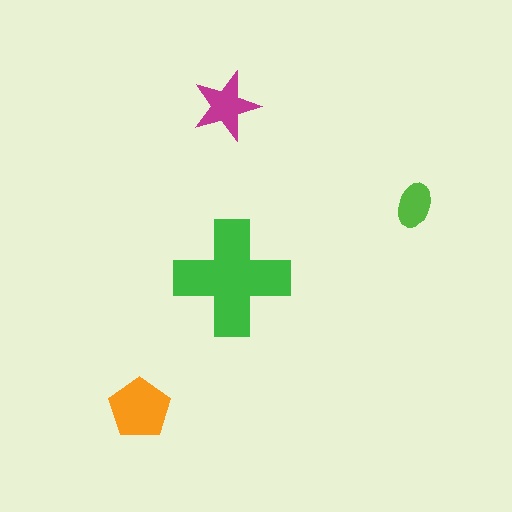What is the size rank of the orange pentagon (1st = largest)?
2nd.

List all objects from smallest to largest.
The lime ellipse, the magenta star, the orange pentagon, the green cross.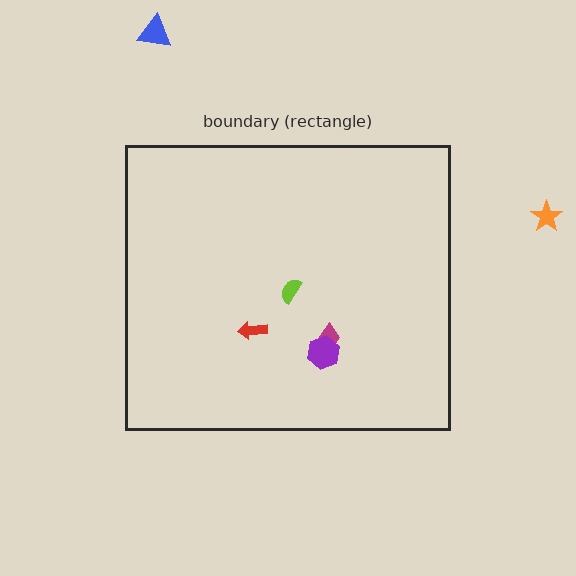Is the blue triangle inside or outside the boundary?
Outside.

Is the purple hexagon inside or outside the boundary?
Inside.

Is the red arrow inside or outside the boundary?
Inside.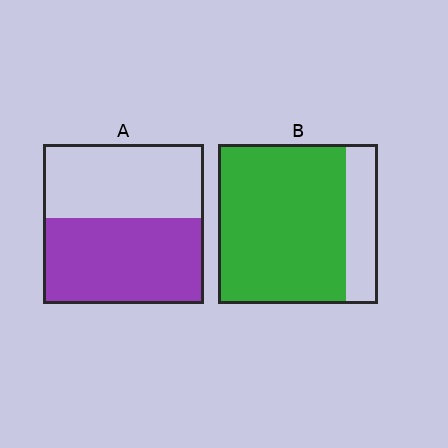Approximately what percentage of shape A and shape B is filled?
A is approximately 55% and B is approximately 80%.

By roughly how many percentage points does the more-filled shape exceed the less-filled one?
By roughly 25 percentage points (B over A).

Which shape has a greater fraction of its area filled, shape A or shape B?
Shape B.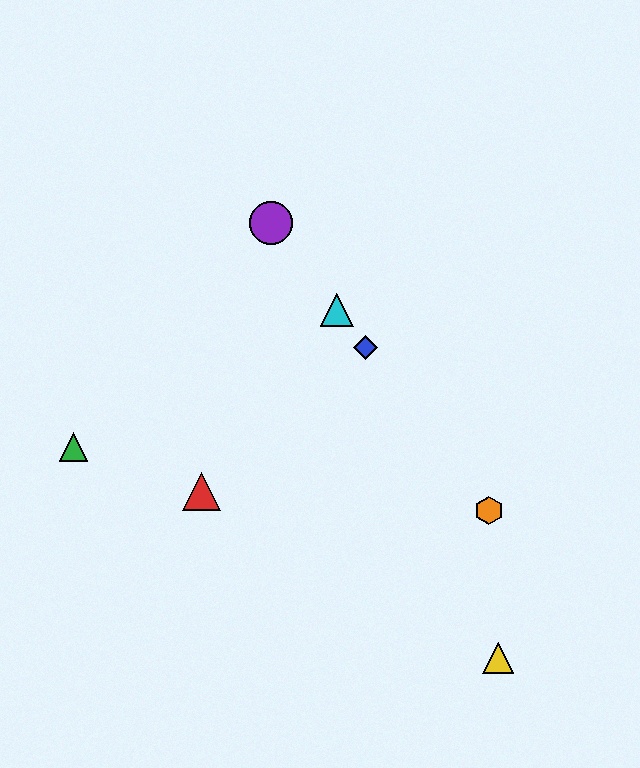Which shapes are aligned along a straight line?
The blue diamond, the purple circle, the orange hexagon, the cyan triangle are aligned along a straight line.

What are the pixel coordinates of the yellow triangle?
The yellow triangle is at (498, 658).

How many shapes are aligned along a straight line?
4 shapes (the blue diamond, the purple circle, the orange hexagon, the cyan triangle) are aligned along a straight line.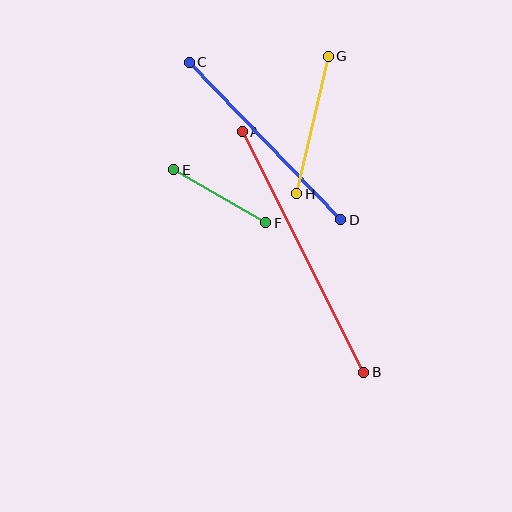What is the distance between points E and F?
The distance is approximately 106 pixels.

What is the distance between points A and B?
The distance is approximately 270 pixels.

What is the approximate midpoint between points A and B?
The midpoint is at approximately (303, 252) pixels.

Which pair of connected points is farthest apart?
Points A and B are farthest apart.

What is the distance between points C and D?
The distance is approximately 219 pixels.